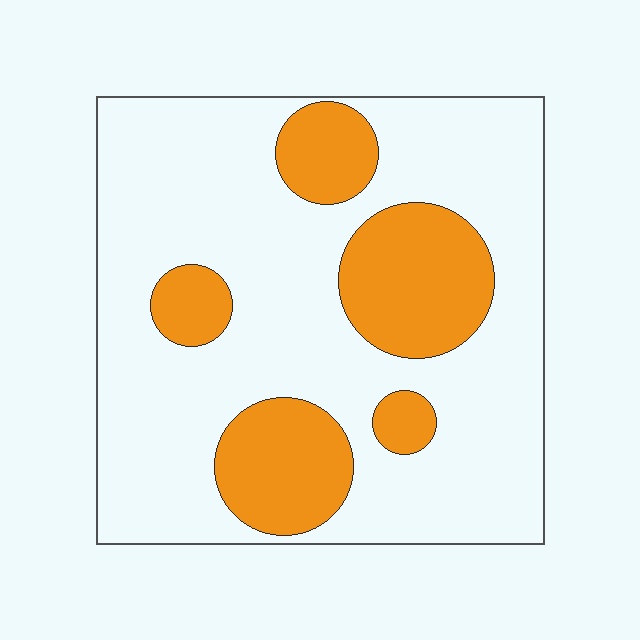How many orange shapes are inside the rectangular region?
5.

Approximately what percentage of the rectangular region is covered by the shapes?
Approximately 25%.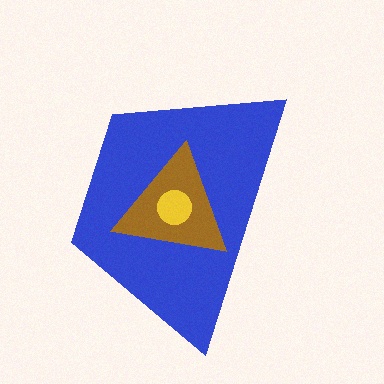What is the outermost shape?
The blue trapezoid.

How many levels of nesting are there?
3.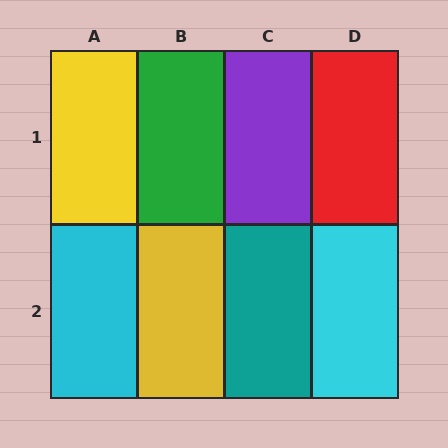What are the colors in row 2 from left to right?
Cyan, yellow, teal, cyan.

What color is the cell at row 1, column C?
Purple.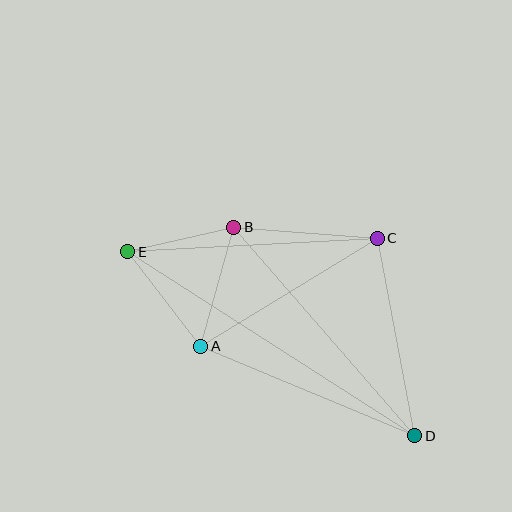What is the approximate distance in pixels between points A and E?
The distance between A and E is approximately 119 pixels.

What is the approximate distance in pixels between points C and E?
The distance between C and E is approximately 250 pixels.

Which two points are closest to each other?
Points B and E are closest to each other.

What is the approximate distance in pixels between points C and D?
The distance between C and D is approximately 201 pixels.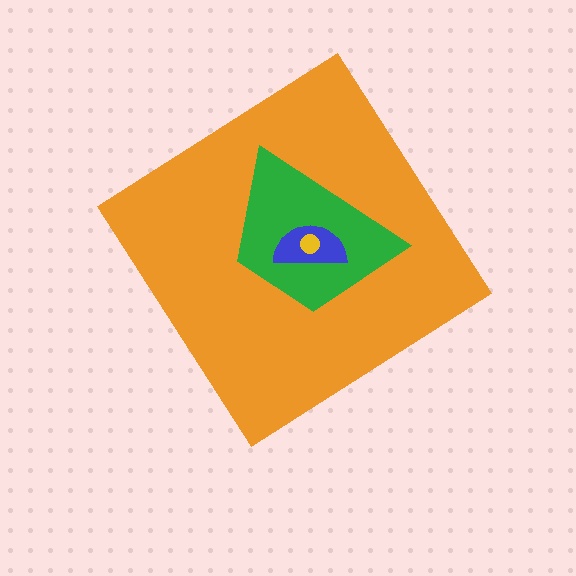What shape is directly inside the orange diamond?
The green trapezoid.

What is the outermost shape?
The orange diamond.